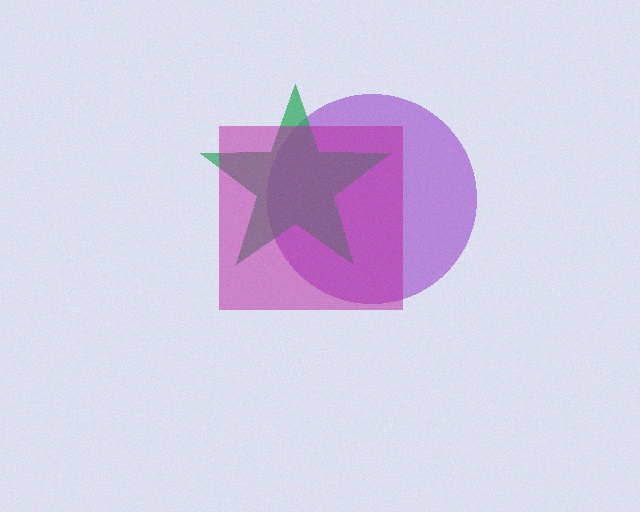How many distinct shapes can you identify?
There are 3 distinct shapes: a purple circle, a green star, a magenta square.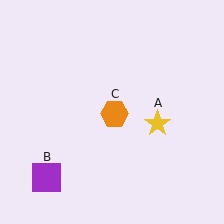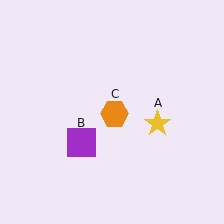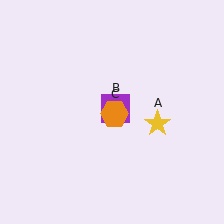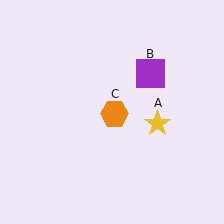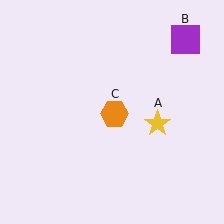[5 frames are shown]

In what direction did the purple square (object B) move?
The purple square (object B) moved up and to the right.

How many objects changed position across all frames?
1 object changed position: purple square (object B).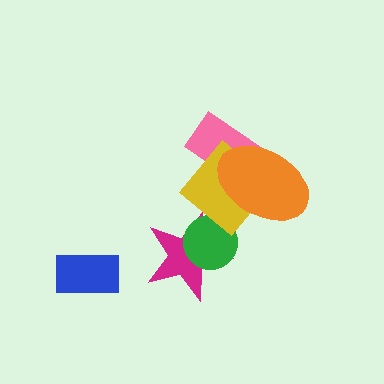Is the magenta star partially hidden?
Yes, it is partially covered by another shape.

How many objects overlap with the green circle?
2 objects overlap with the green circle.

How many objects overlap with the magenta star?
2 objects overlap with the magenta star.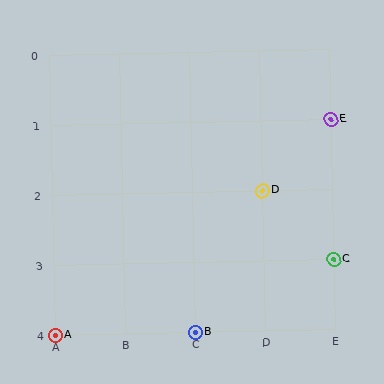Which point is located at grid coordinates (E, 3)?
Point C is at (E, 3).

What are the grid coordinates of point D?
Point D is at grid coordinates (D, 2).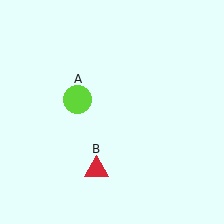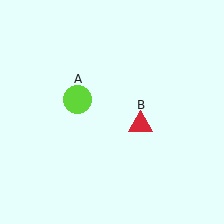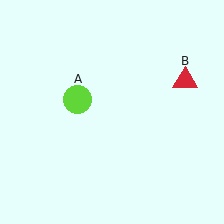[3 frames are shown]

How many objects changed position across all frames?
1 object changed position: red triangle (object B).